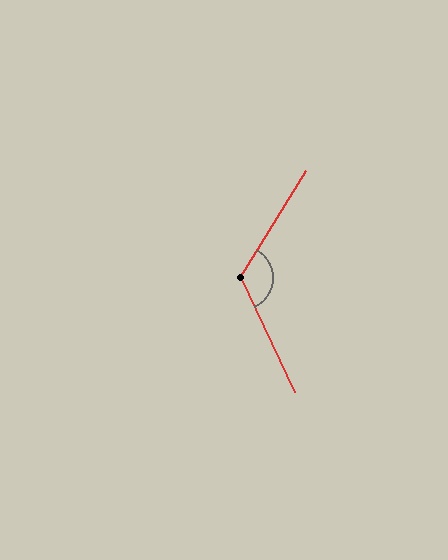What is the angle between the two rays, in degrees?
Approximately 123 degrees.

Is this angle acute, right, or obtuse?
It is obtuse.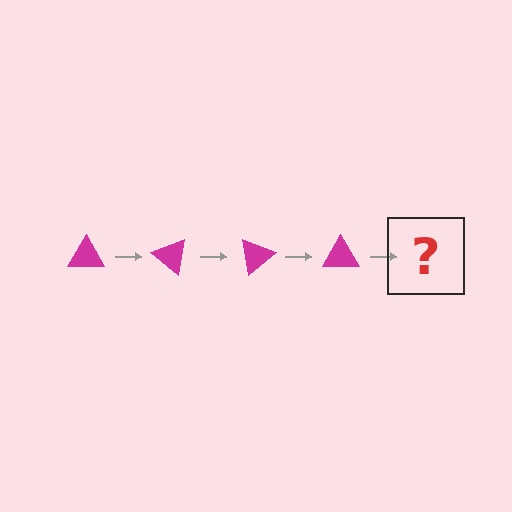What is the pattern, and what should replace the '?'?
The pattern is that the triangle rotates 40 degrees each step. The '?' should be a magenta triangle rotated 160 degrees.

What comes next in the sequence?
The next element should be a magenta triangle rotated 160 degrees.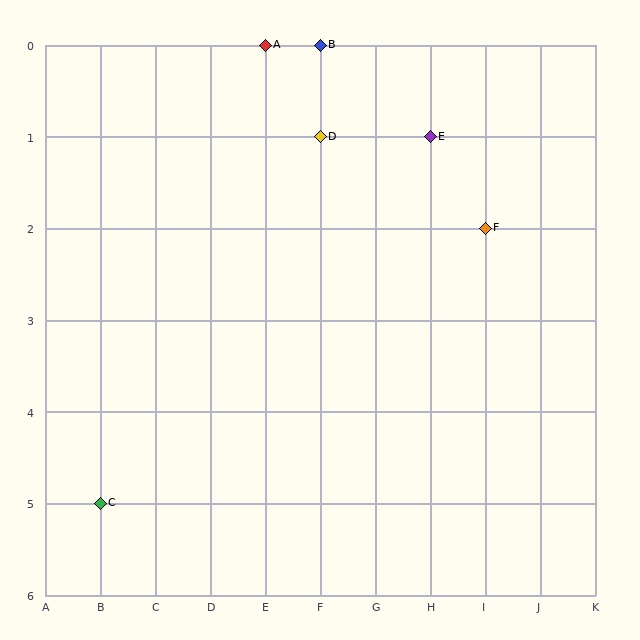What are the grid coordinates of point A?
Point A is at grid coordinates (E, 0).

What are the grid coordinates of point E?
Point E is at grid coordinates (H, 1).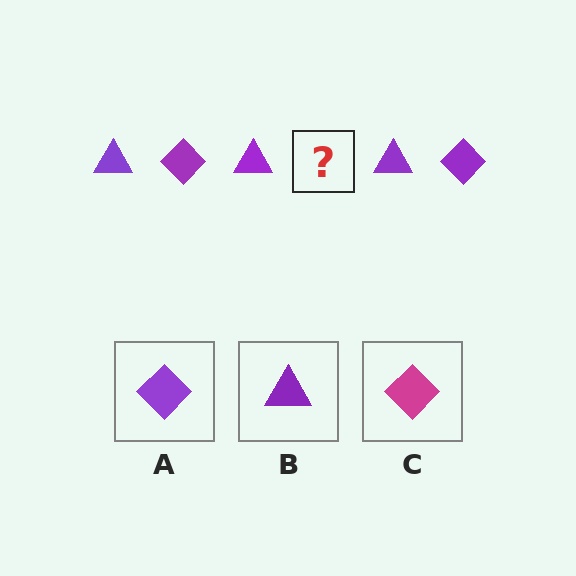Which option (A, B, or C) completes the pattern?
A.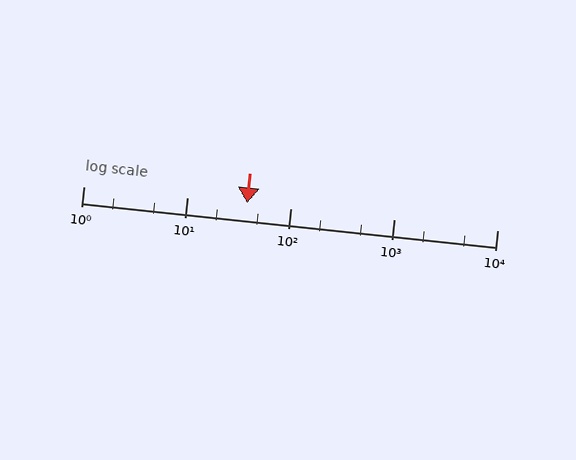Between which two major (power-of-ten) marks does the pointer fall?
The pointer is between 10 and 100.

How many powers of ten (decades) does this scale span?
The scale spans 4 decades, from 1 to 10000.